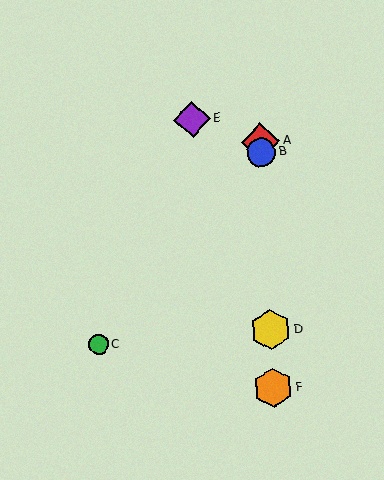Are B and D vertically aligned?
Yes, both are at x≈261.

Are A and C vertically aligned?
No, A is at x≈261 and C is at x≈98.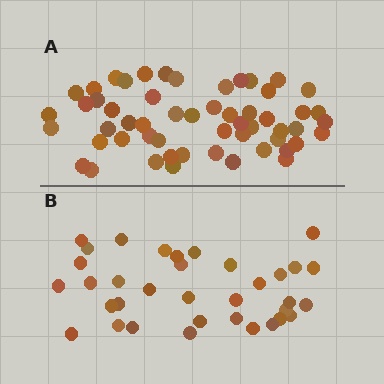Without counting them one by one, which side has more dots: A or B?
Region A (the top region) has more dots.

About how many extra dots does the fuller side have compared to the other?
Region A has approximately 20 more dots than region B.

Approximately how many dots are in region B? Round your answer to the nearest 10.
About 40 dots. (The exact count is 35, which rounds to 40.)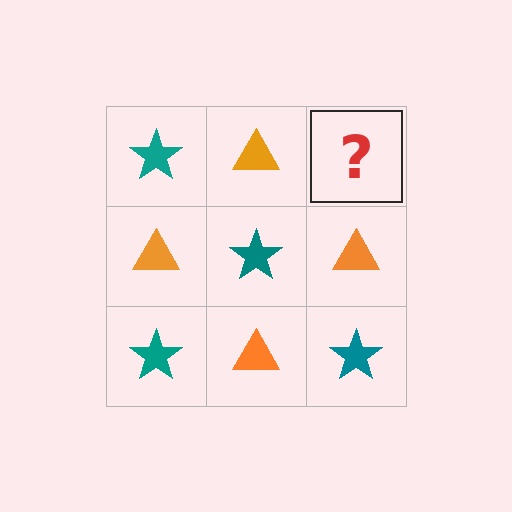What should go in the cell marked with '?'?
The missing cell should contain a teal star.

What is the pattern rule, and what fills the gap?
The rule is that it alternates teal star and orange triangle in a checkerboard pattern. The gap should be filled with a teal star.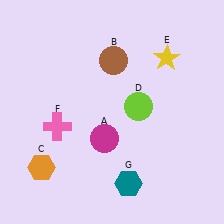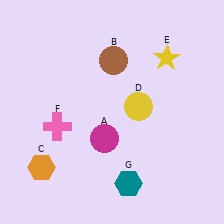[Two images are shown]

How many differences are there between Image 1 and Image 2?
There is 1 difference between the two images.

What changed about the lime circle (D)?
In Image 1, D is lime. In Image 2, it changed to yellow.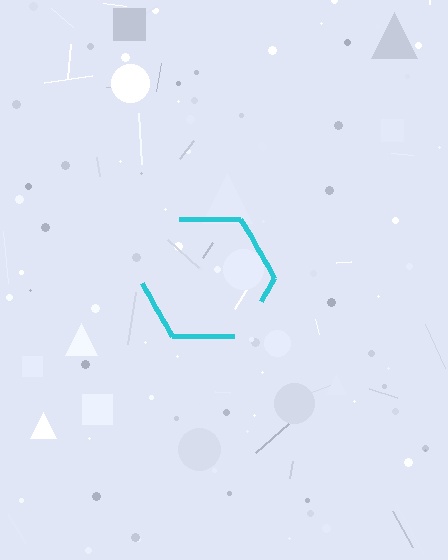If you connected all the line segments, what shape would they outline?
They would outline a hexagon.